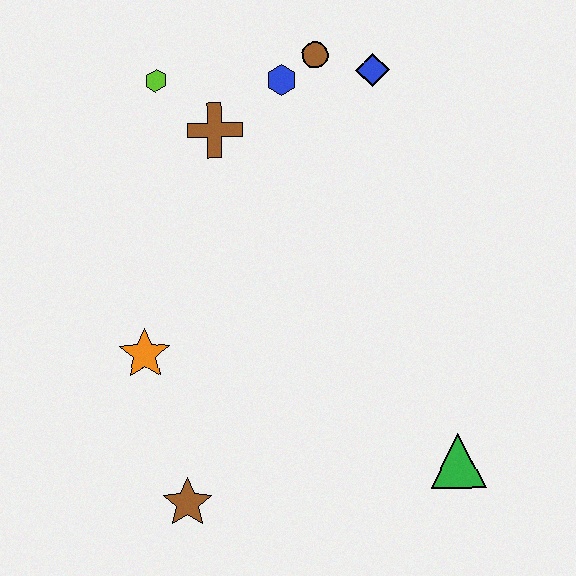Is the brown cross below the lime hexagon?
Yes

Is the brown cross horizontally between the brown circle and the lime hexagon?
Yes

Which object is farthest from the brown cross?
The green triangle is farthest from the brown cross.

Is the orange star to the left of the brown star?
Yes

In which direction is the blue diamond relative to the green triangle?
The blue diamond is above the green triangle.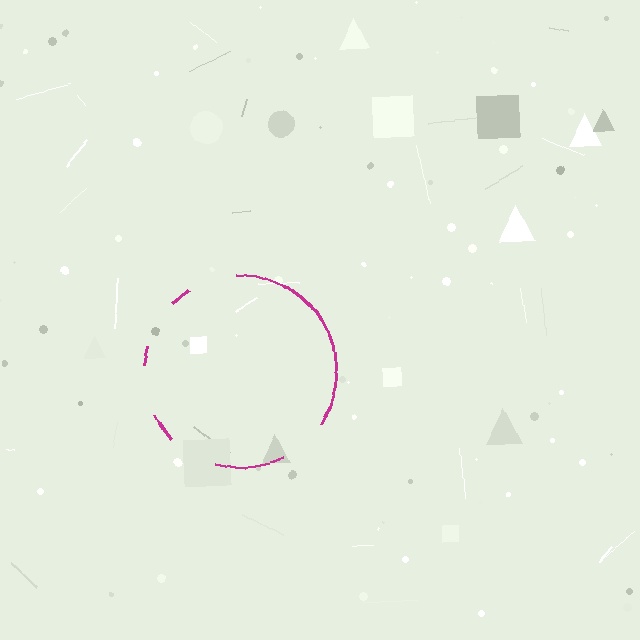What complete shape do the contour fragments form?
The contour fragments form a circle.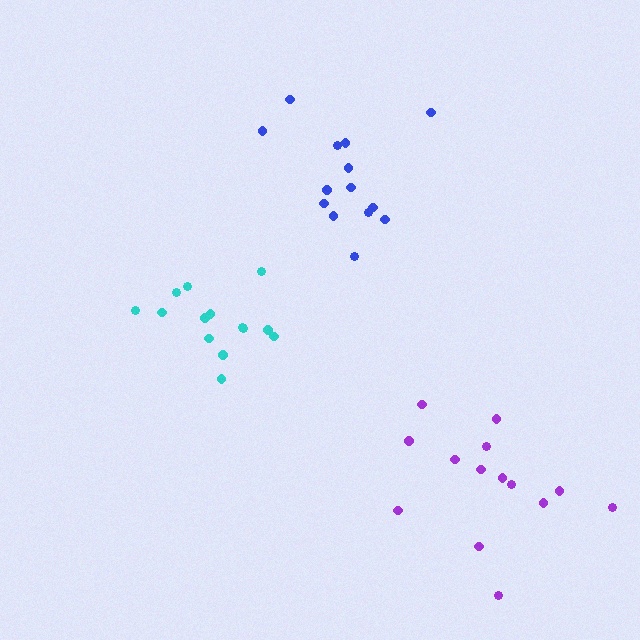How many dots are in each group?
Group 1: 14 dots, Group 2: 14 dots, Group 3: 14 dots (42 total).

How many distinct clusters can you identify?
There are 3 distinct clusters.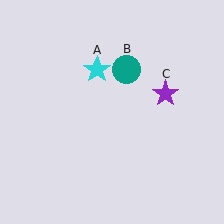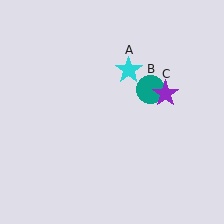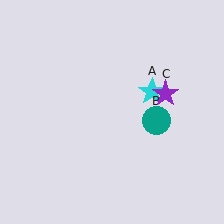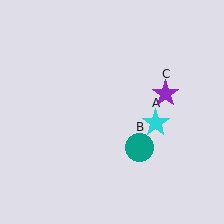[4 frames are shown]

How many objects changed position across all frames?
2 objects changed position: cyan star (object A), teal circle (object B).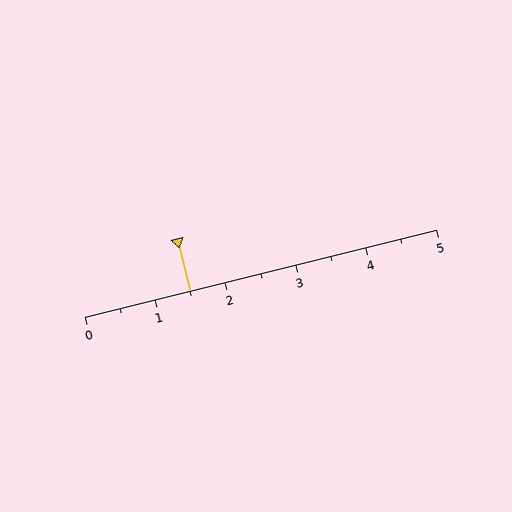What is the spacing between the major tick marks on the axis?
The major ticks are spaced 1 apart.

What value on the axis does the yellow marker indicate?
The marker indicates approximately 1.5.